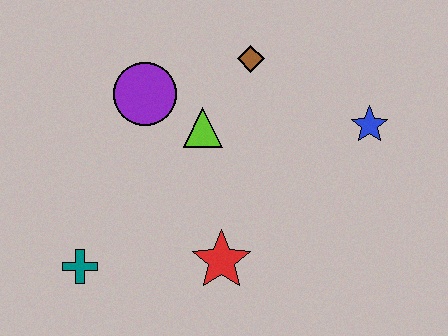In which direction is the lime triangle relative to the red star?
The lime triangle is above the red star.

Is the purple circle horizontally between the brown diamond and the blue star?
No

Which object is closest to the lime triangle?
The purple circle is closest to the lime triangle.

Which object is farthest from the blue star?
The teal cross is farthest from the blue star.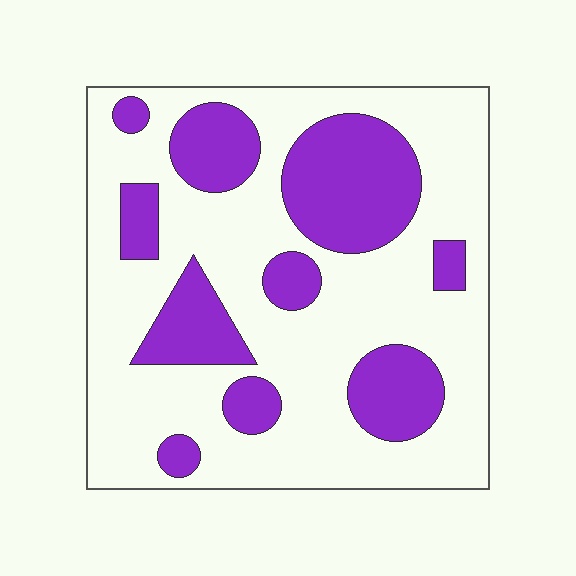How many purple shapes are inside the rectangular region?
10.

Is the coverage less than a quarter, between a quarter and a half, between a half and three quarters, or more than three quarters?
Between a quarter and a half.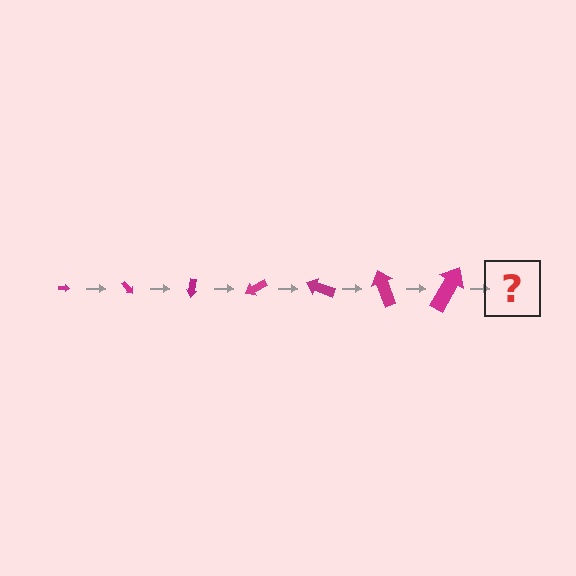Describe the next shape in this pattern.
It should be an arrow, larger than the previous one and rotated 350 degrees from the start.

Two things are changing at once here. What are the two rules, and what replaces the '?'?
The two rules are that the arrow grows larger each step and it rotates 50 degrees each step. The '?' should be an arrow, larger than the previous one and rotated 350 degrees from the start.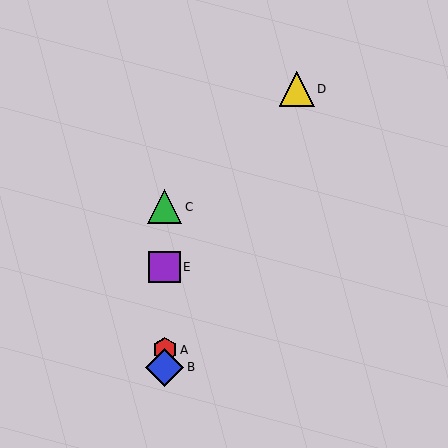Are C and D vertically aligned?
No, C is at x≈165 and D is at x≈297.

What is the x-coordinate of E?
Object E is at x≈165.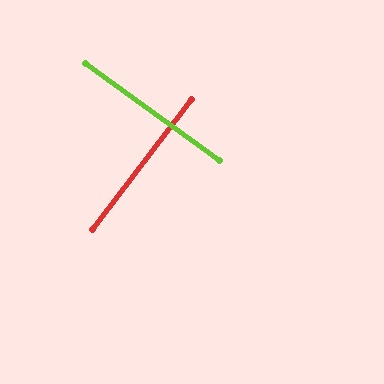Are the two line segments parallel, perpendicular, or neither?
Perpendicular — they meet at approximately 89°.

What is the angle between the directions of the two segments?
Approximately 89 degrees.